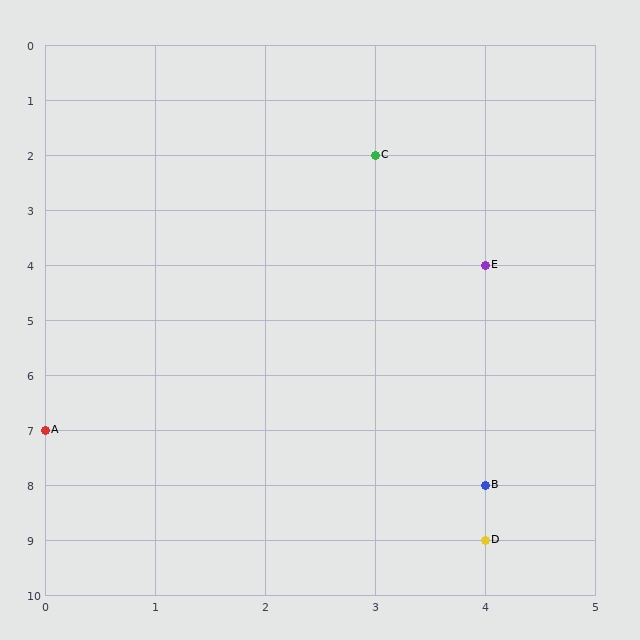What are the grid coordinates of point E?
Point E is at grid coordinates (4, 4).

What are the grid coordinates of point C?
Point C is at grid coordinates (3, 2).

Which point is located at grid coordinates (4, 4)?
Point E is at (4, 4).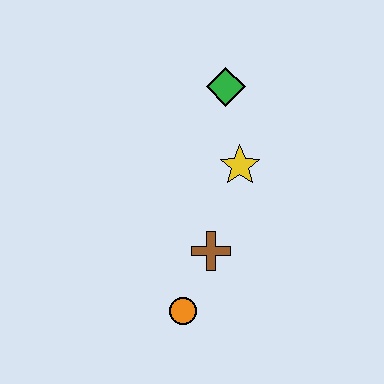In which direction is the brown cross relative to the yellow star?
The brown cross is below the yellow star.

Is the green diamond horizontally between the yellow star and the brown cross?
Yes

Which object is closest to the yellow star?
The green diamond is closest to the yellow star.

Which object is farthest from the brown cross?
The green diamond is farthest from the brown cross.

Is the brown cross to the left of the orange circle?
No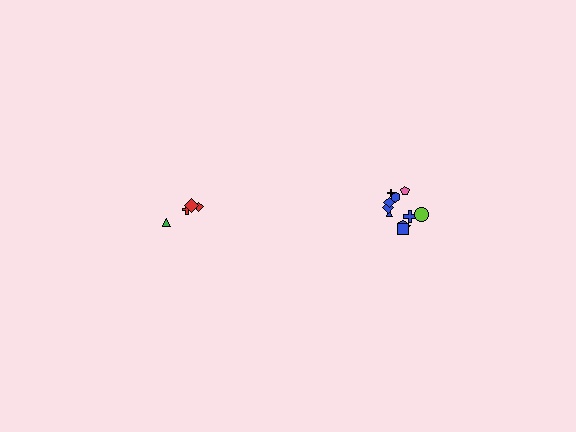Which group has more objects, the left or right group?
The right group.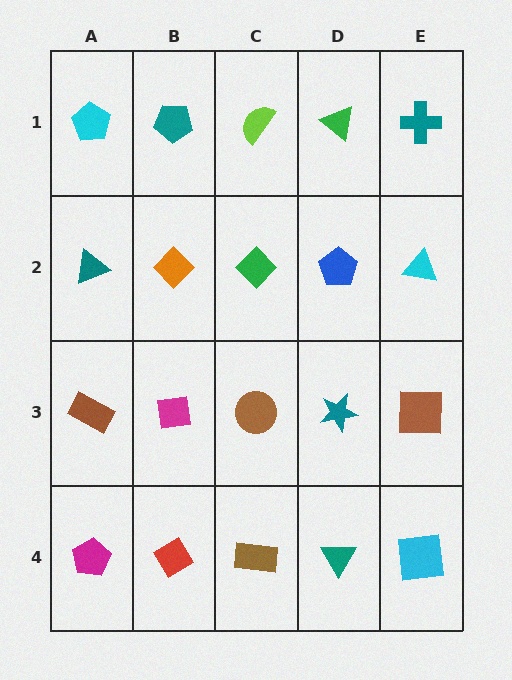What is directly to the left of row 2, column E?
A blue pentagon.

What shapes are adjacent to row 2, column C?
A lime semicircle (row 1, column C), a brown circle (row 3, column C), an orange diamond (row 2, column B), a blue pentagon (row 2, column D).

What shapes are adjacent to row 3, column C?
A green diamond (row 2, column C), a brown rectangle (row 4, column C), a magenta square (row 3, column B), a teal star (row 3, column D).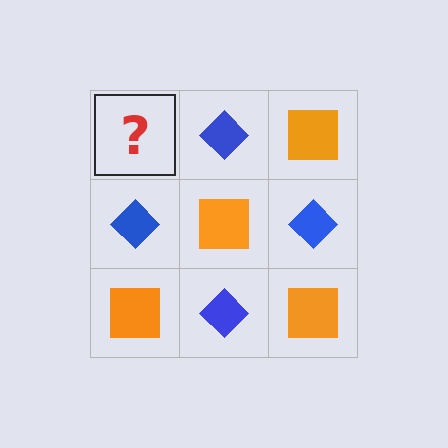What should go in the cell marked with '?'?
The missing cell should contain an orange square.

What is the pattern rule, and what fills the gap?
The rule is that it alternates orange square and blue diamond in a checkerboard pattern. The gap should be filled with an orange square.